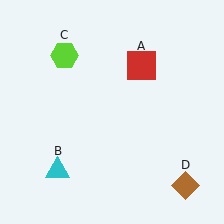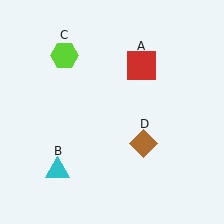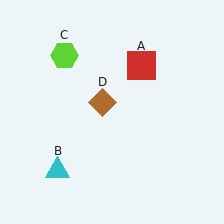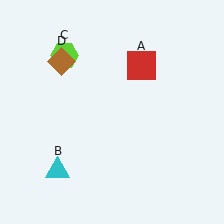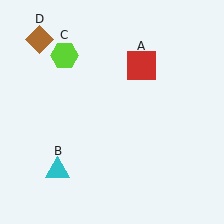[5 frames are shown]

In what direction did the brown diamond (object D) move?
The brown diamond (object D) moved up and to the left.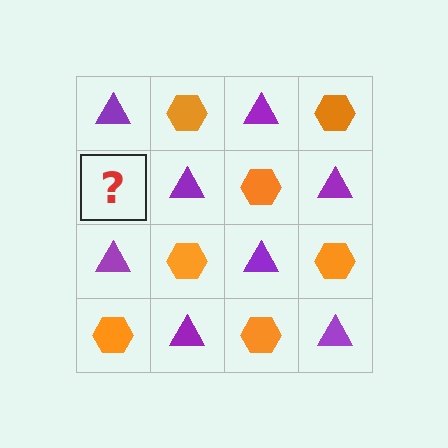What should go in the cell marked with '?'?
The missing cell should contain an orange hexagon.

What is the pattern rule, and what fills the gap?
The rule is that it alternates purple triangle and orange hexagon in a checkerboard pattern. The gap should be filled with an orange hexagon.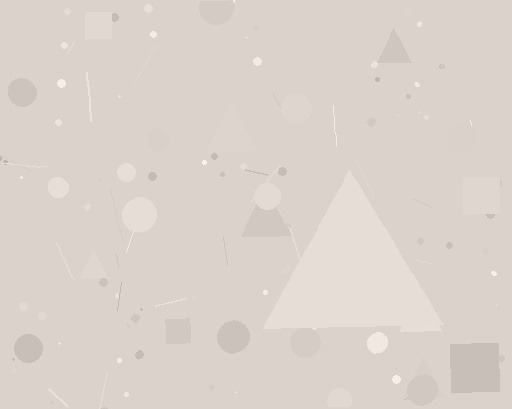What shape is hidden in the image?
A triangle is hidden in the image.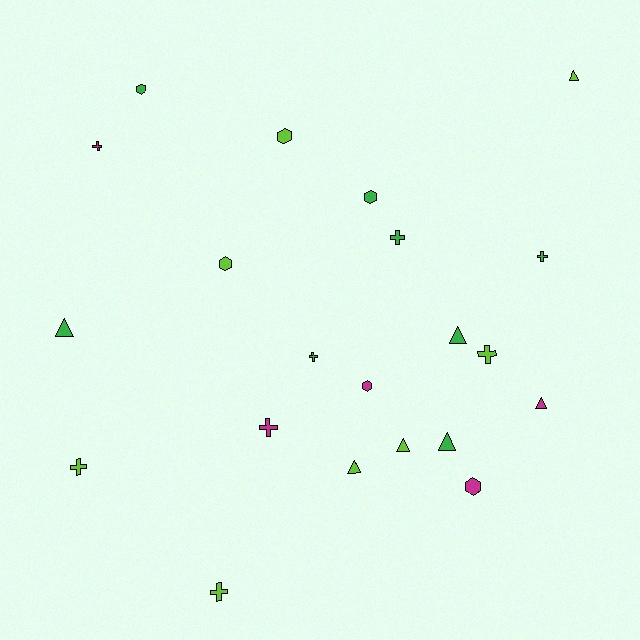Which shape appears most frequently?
Cross, with 8 objects.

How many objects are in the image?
There are 21 objects.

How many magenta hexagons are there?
There are 2 magenta hexagons.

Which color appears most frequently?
Lime, with 8 objects.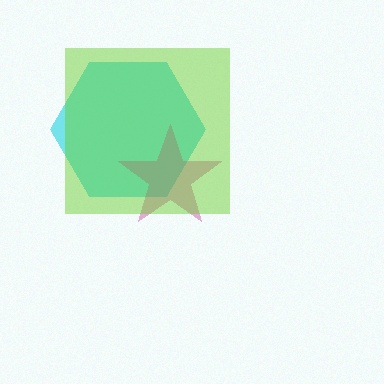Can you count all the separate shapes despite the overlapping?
Yes, there are 3 separate shapes.